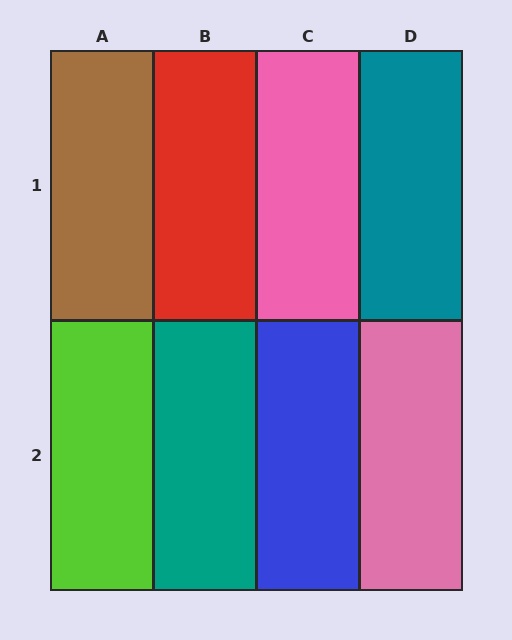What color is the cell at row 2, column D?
Pink.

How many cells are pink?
2 cells are pink.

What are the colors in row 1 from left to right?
Brown, red, pink, teal.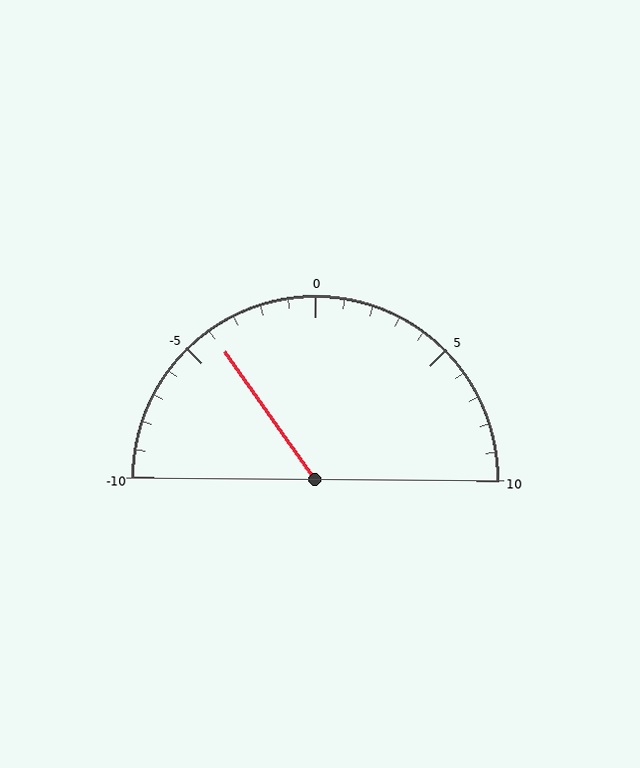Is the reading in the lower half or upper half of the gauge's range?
The reading is in the lower half of the range (-10 to 10).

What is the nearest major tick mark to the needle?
The nearest major tick mark is -5.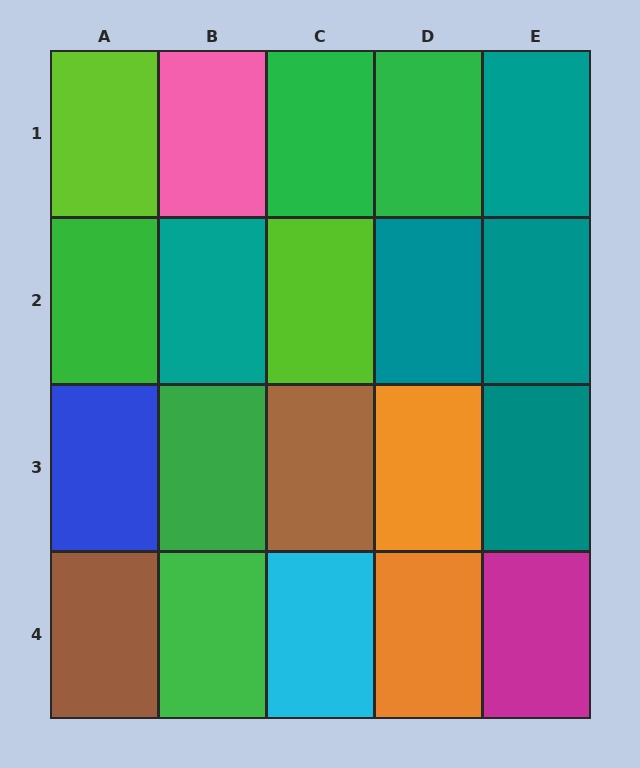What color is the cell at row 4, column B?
Green.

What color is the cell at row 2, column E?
Teal.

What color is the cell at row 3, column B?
Green.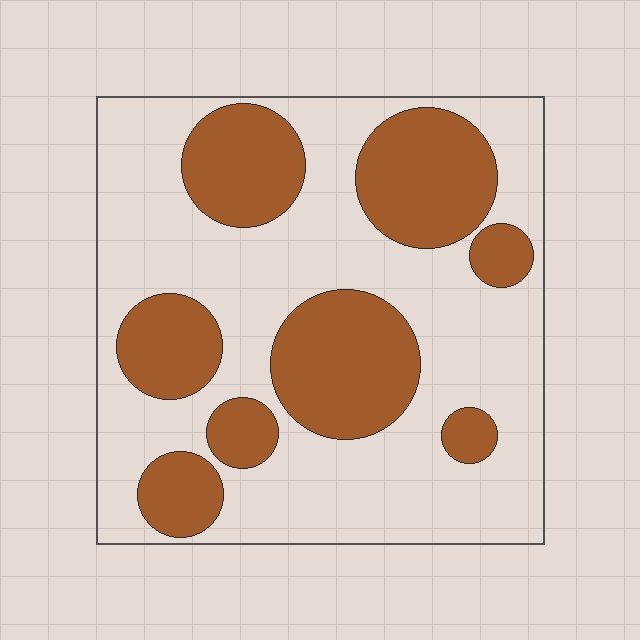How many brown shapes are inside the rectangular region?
8.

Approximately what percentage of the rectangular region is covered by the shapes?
Approximately 35%.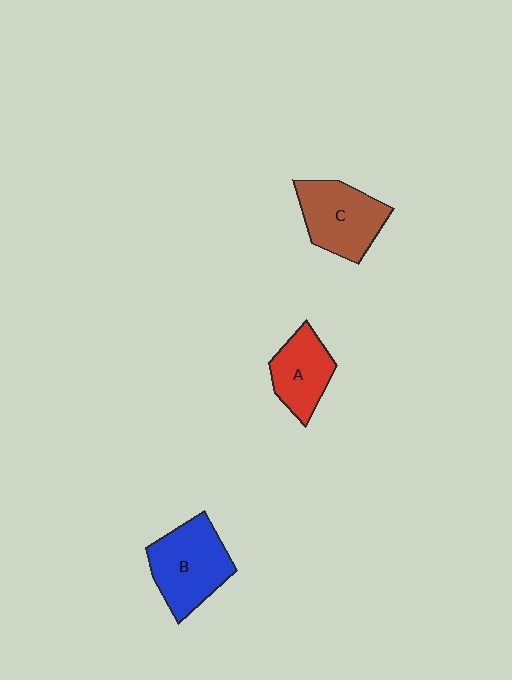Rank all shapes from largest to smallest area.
From largest to smallest: B (blue), C (brown), A (red).